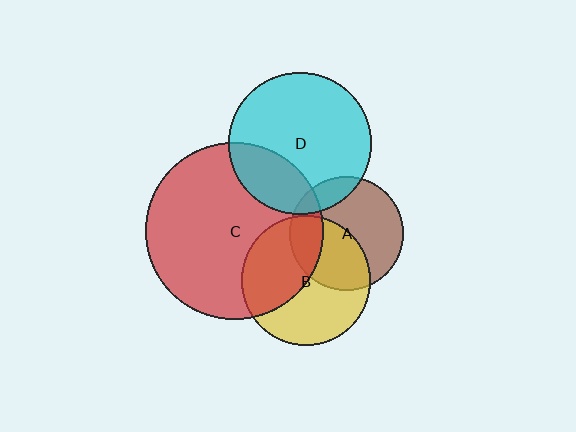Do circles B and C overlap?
Yes.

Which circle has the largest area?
Circle C (red).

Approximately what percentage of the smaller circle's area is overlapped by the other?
Approximately 45%.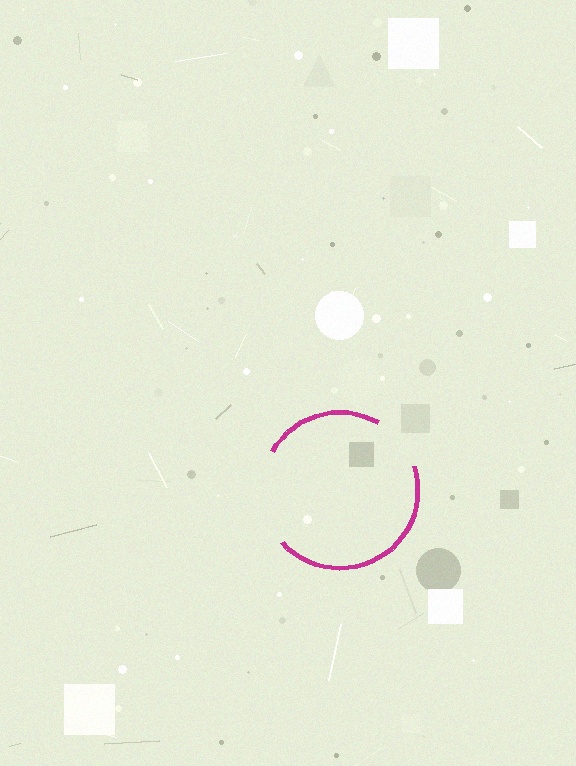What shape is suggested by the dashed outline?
The dashed outline suggests a circle.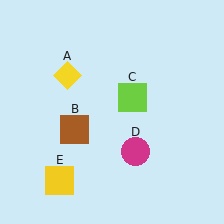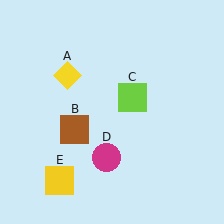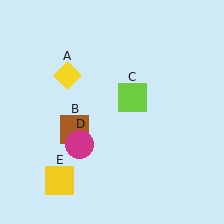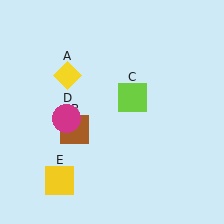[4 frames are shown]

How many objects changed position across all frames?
1 object changed position: magenta circle (object D).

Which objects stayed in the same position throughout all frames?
Yellow diamond (object A) and brown square (object B) and lime square (object C) and yellow square (object E) remained stationary.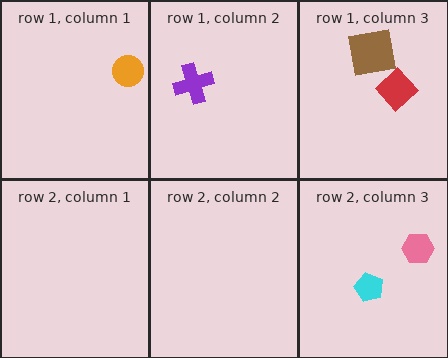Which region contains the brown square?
The row 1, column 3 region.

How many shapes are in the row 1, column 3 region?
2.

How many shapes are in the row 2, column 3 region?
2.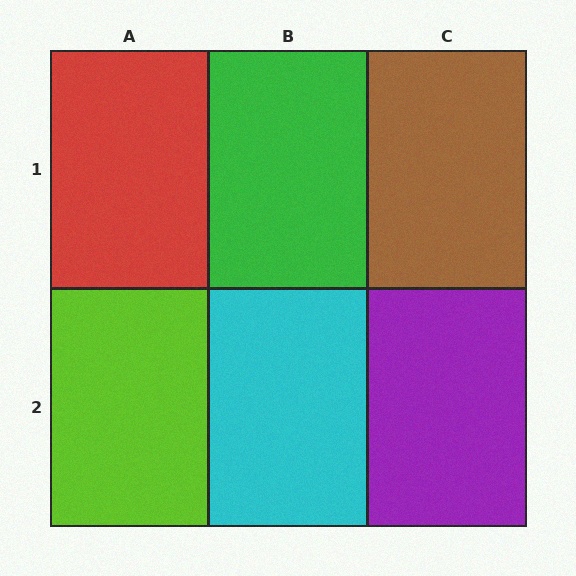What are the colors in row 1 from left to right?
Red, green, brown.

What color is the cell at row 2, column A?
Lime.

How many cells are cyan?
1 cell is cyan.